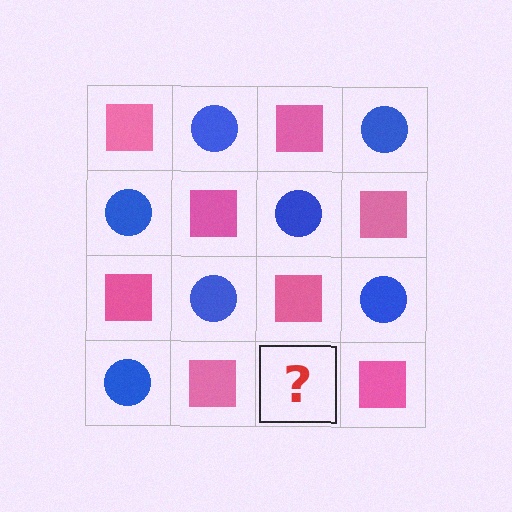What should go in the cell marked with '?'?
The missing cell should contain a blue circle.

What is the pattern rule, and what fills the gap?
The rule is that it alternates pink square and blue circle in a checkerboard pattern. The gap should be filled with a blue circle.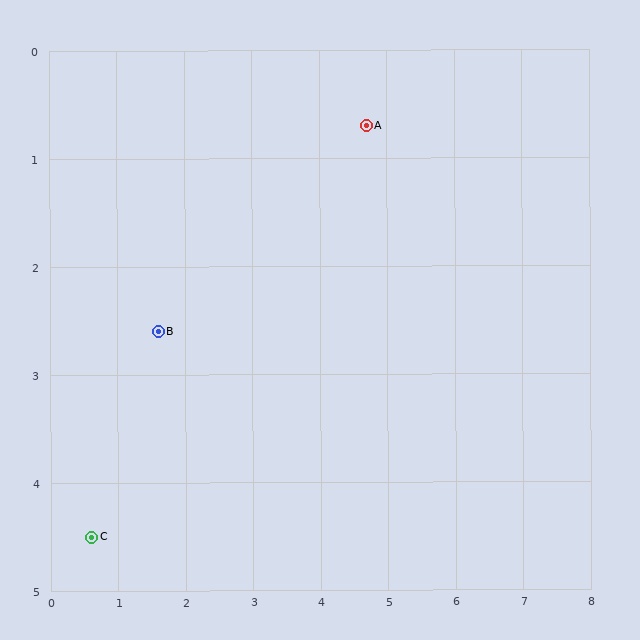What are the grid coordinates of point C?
Point C is at approximately (0.6, 4.5).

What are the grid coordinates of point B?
Point B is at approximately (1.6, 2.6).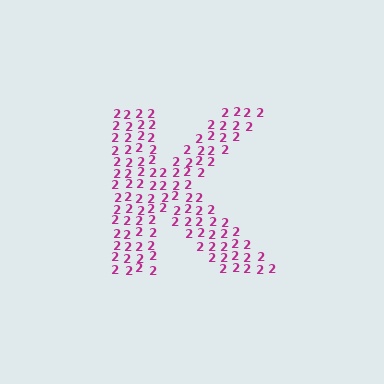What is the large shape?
The large shape is the letter K.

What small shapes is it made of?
It is made of small digit 2's.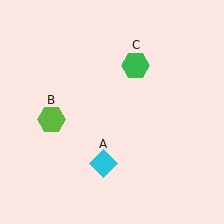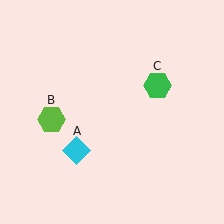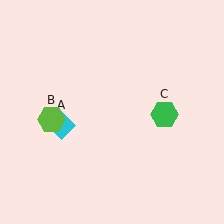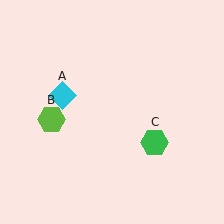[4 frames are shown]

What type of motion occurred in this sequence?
The cyan diamond (object A), green hexagon (object C) rotated clockwise around the center of the scene.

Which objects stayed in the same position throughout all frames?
Lime hexagon (object B) remained stationary.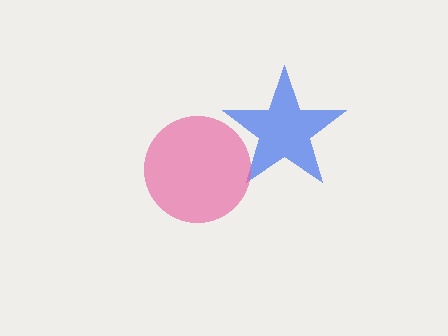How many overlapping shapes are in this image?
There are 2 overlapping shapes in the image.